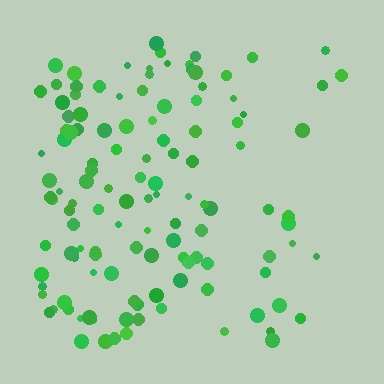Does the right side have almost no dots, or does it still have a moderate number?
Still a moderate number, just noticeably fewer than the left.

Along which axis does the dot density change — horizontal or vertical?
Horizontal.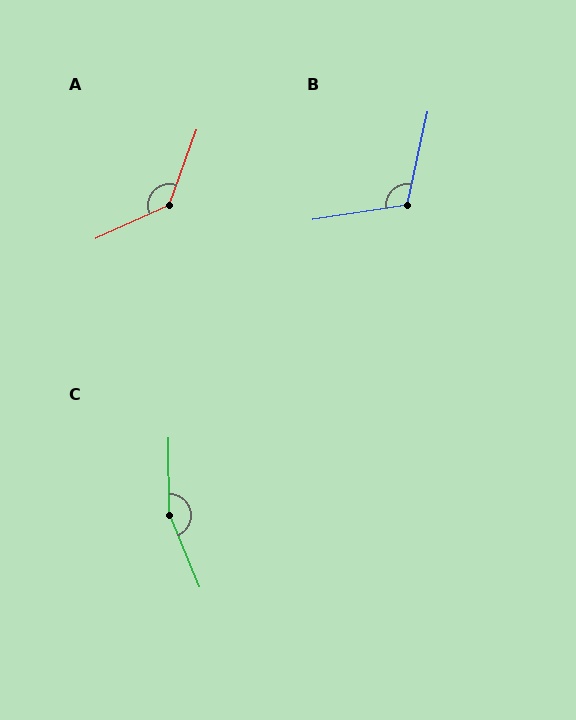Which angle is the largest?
C, at approximately 158 degrees.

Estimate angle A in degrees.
Approximately 135 degrees.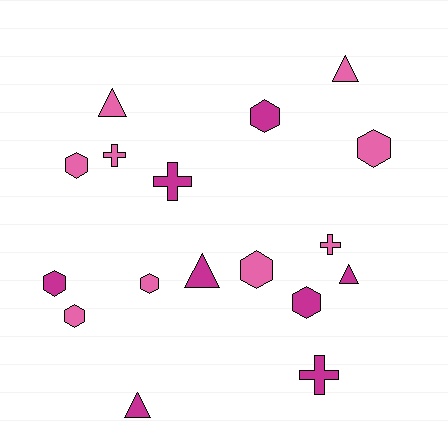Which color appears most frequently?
Pink, with 9 objects.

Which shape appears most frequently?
Hexagon, with 8 objects.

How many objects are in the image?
There are 17 objects.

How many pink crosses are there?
There are 2 pink crosses.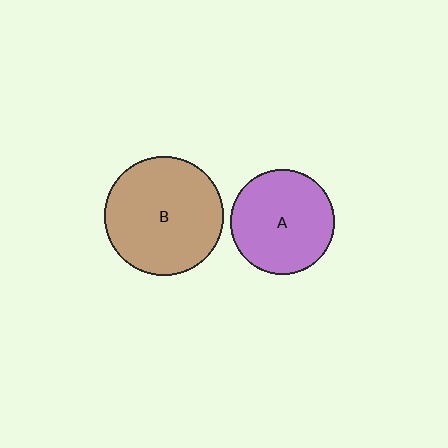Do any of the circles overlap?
No, none of the circles overlap.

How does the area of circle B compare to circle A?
Approximately 1.3 times.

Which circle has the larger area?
Circle B (brown).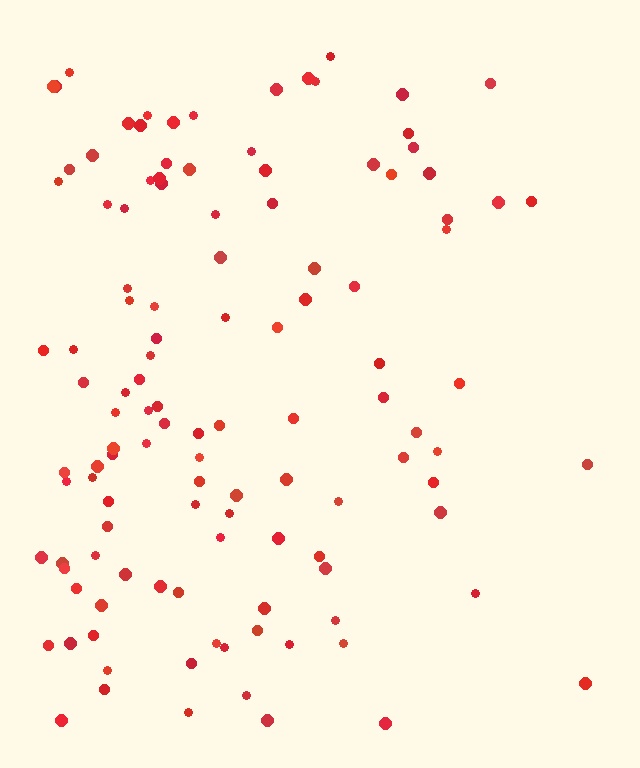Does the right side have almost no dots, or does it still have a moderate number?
Still a moderate number, just noticeably fewer than the left.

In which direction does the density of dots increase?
From right to left, with the left side densest.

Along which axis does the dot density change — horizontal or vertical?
Horizontal.